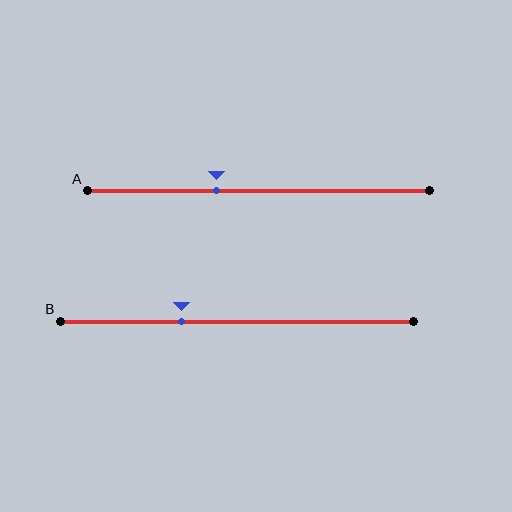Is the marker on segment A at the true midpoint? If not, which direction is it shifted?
No, the marker on segment A is shifted to the left by about 12% of the segment length.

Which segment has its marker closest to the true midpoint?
Segment A has its marker closest to the true midpoint.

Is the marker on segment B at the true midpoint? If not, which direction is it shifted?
No, the marker on segment B is shifted to the left by about 16% of the segment length.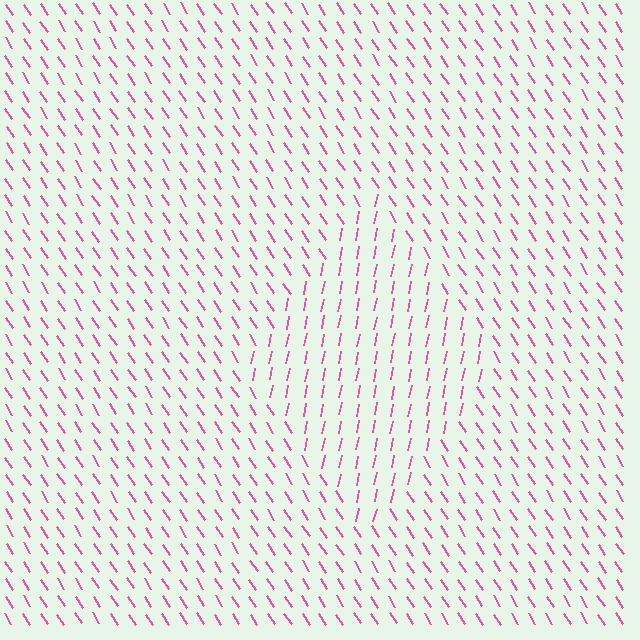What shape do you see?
I see a diamond.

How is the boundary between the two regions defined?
The boundary is defined purely by a change in line orientation (approximately 45 degrees difference). All lines are the same color and thickness.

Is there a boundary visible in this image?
Yes, there is a texture boundary formed by a change in line orientation.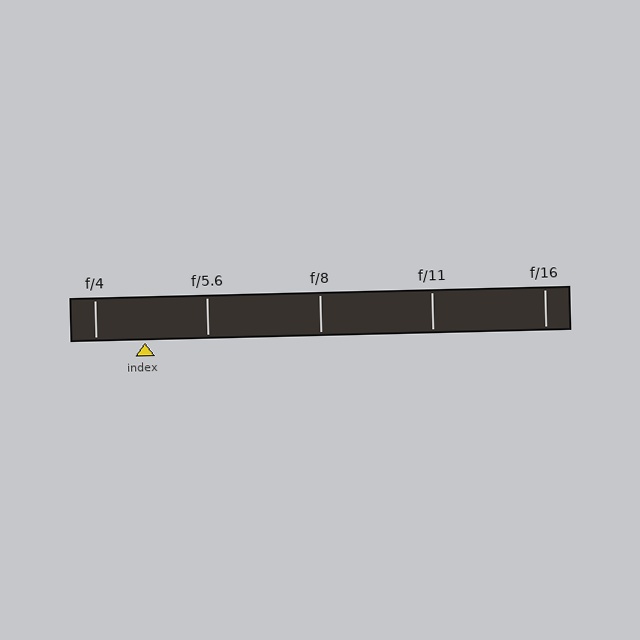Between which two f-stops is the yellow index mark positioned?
The index mark is between f/4 and f/5.6.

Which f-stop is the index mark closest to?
The index mark is closest to f/4.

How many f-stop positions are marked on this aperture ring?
There are 5 f-stop positions marked.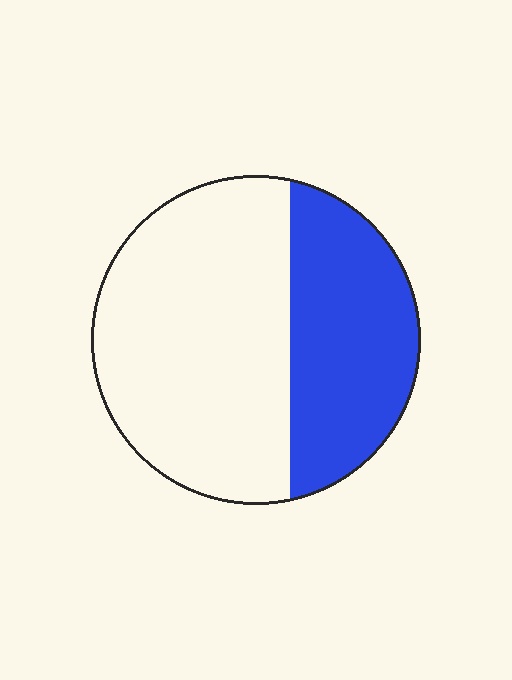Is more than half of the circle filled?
No.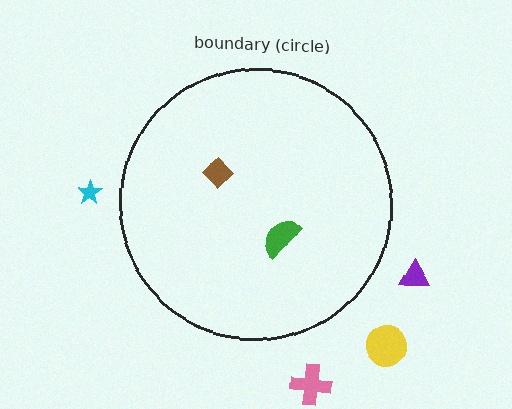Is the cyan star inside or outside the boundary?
Outside.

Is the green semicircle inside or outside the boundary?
Inside.